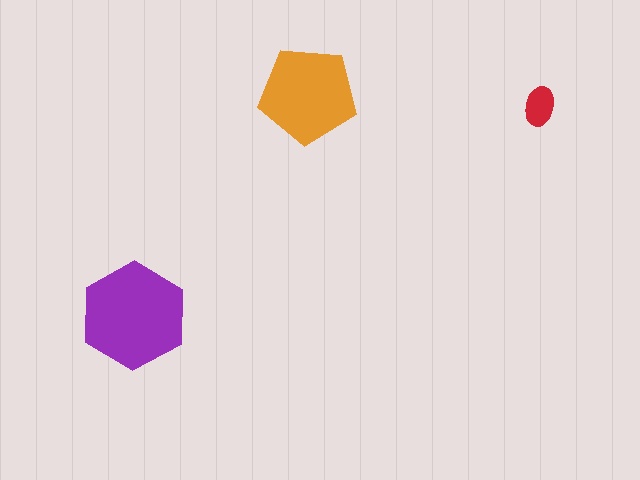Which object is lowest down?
The purple hexagon is bottommost.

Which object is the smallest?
The red ellipse.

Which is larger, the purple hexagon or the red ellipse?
The purple hexagon.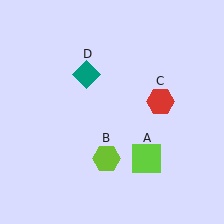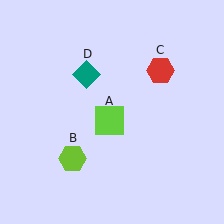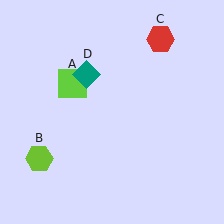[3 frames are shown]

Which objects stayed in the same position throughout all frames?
Teal diamond (object D) remained stationary.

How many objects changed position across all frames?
3 objects changed position: lime square (object A), lime hexagon (object B), red hexagon (object C).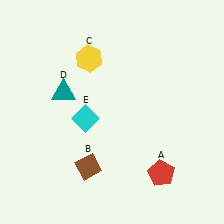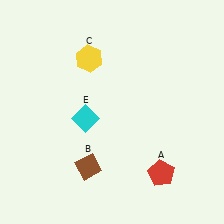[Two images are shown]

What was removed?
The teal triangle (D) was removed in Image 2.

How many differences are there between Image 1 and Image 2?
There is 1 difference between the two images.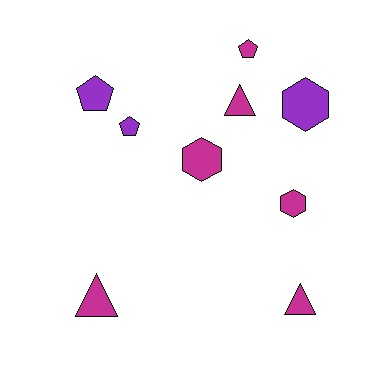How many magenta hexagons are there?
There are 2 magenta hexagons.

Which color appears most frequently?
Magenta, with 6 objects.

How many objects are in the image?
There are 9 objects.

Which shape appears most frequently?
Pentagon, with 3 objects.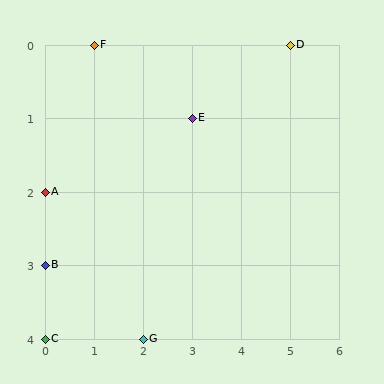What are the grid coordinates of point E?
Point E is at grid coordinates (3, 1).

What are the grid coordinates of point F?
Point F is at grid coordinates (1, 0).